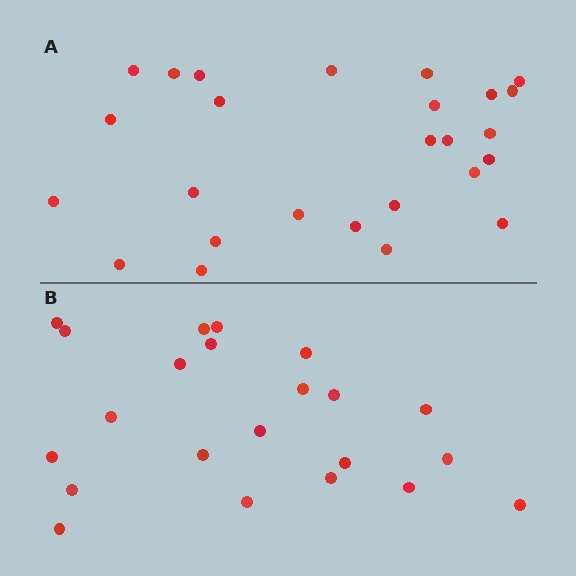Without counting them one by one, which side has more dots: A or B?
Region A (the top region) has more dots.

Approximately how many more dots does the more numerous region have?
Region A has about 4 more dots than region B.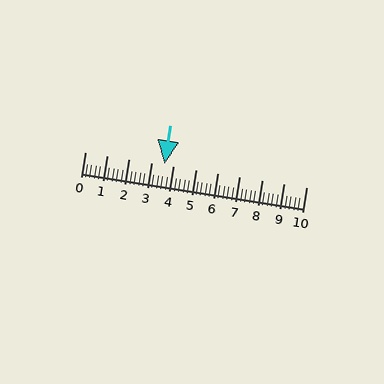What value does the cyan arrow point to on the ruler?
The cyan arrow points to approximately 3.6.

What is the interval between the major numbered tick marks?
The major tick marks are spaced 1 units apart.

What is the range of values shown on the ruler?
The ruler shows values from 0 to 10.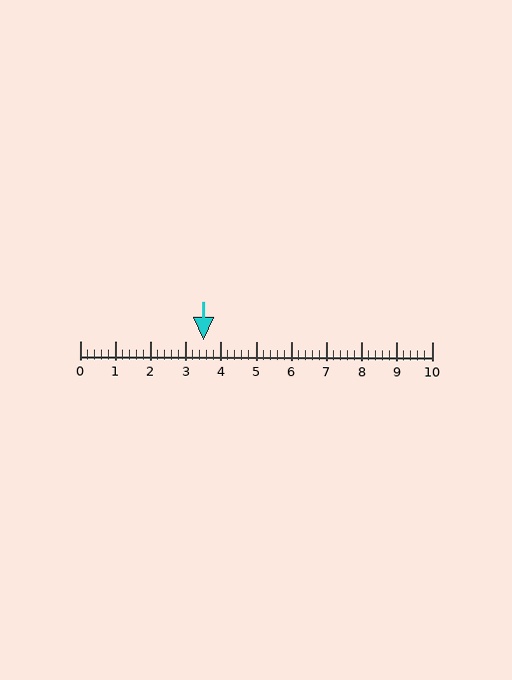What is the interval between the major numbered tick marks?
The major tick marks are spaced 1 units apart.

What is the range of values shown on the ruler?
The ruler shows values from 0 to 10.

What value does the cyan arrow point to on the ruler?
The cyan arrow points to approximately 3.5.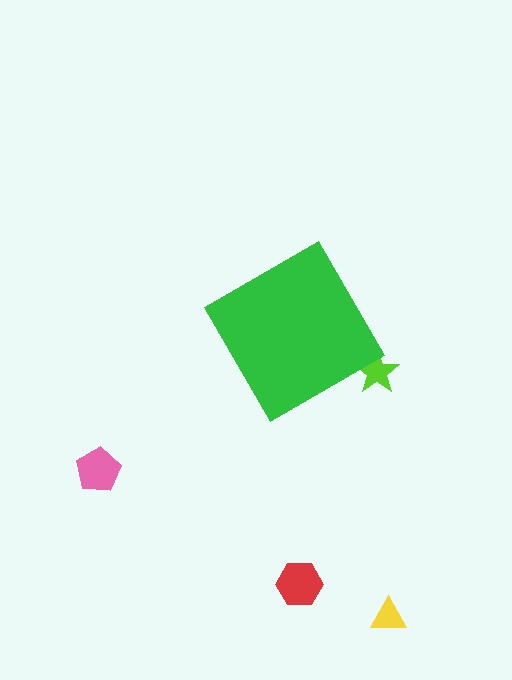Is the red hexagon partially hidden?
No, the red hexagon is fully visible.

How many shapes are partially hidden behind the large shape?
1 shape is partially hidden.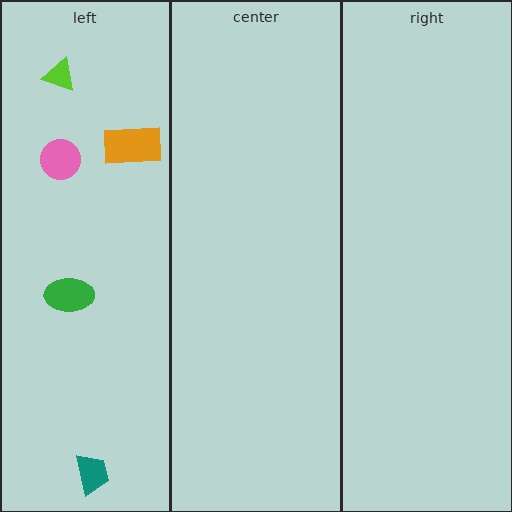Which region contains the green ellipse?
The left region.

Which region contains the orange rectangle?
The left region.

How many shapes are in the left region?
5.